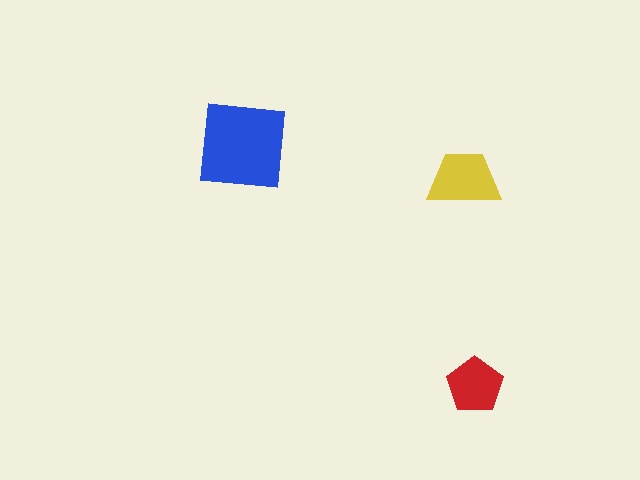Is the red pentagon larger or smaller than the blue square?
Smaller.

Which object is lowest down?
The red pentagon is bottommost.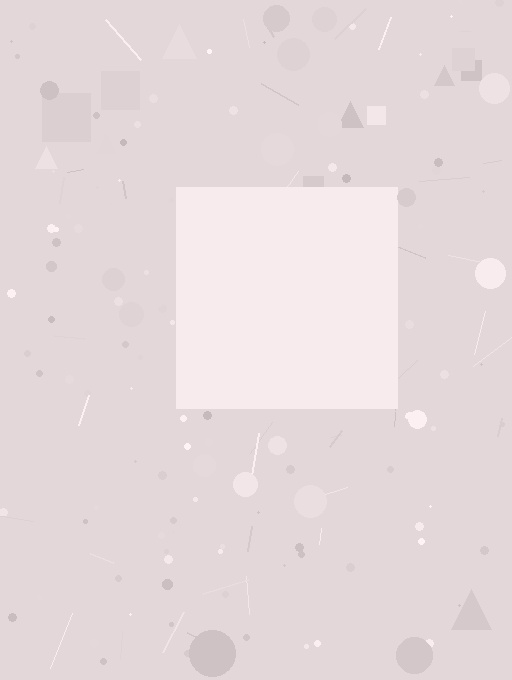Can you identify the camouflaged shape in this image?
The camouflaged shape is a square.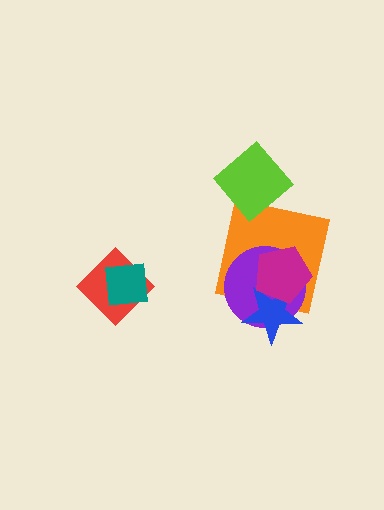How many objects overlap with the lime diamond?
1 object overlaps with the lime diamond.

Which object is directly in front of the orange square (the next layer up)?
The purple circle is directly in front of the orange square.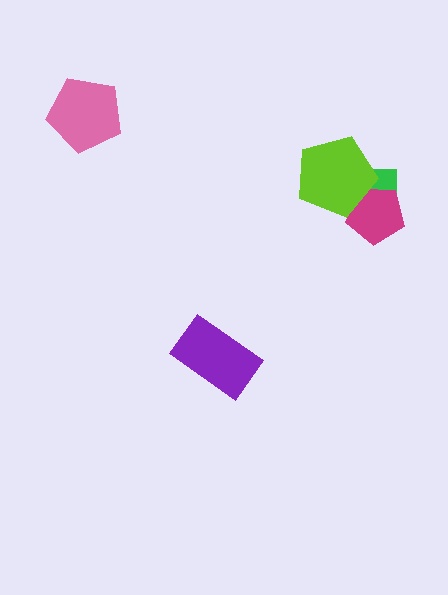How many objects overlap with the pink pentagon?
0 objects overlap with the pink pentagon.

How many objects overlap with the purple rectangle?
0 objects overlap with the purple rectangle.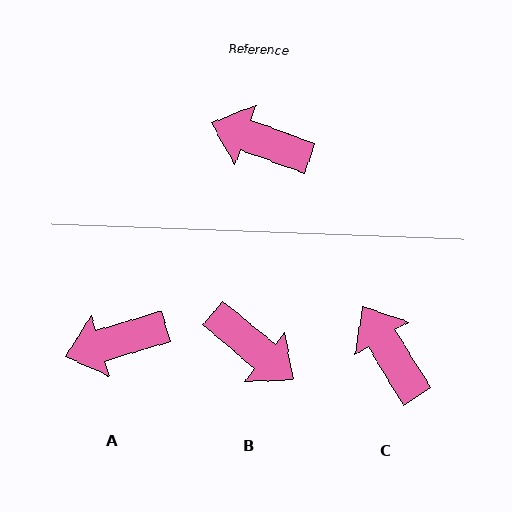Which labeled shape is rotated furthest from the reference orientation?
B, about 160 degrees away.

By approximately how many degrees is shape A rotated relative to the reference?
Approximately 37 degrees counter-clockwise.